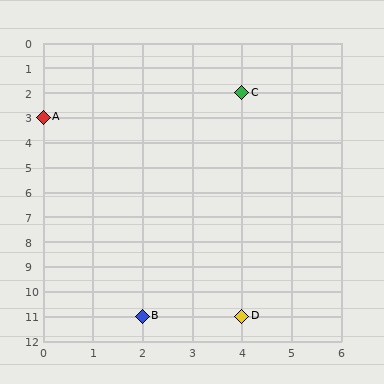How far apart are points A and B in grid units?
Points A and B are 2 columns and 8 rows apart (about 8.2 grid units diagonally).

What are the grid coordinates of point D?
Point D is at grid coordinates (4, 11).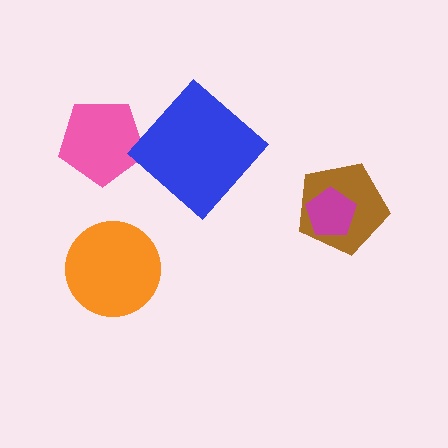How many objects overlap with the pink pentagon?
0 objects overlap with the pink pentagon.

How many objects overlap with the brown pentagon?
1 object overlaps with the brown pentagon.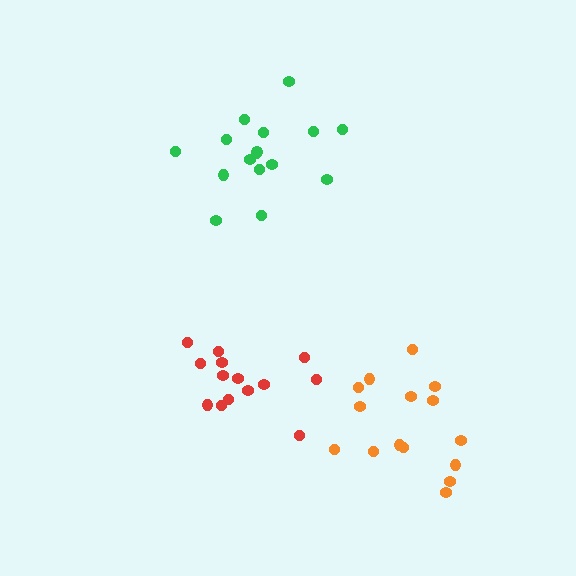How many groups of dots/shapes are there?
There are 3 groups.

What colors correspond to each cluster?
The clusters are colored: red, orange, green.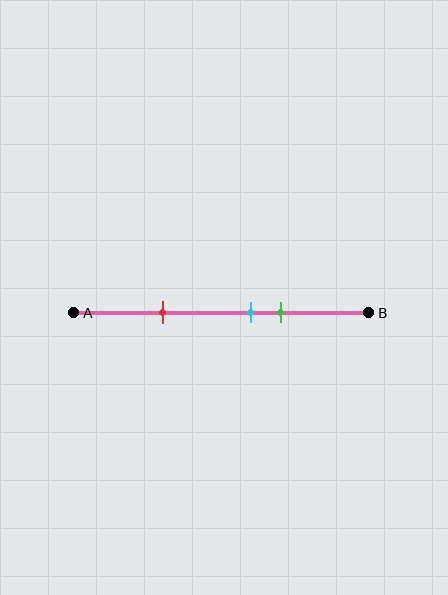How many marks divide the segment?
There are 3 marks dividing the segment.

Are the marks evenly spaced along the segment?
No, the marks are not evenly spaced.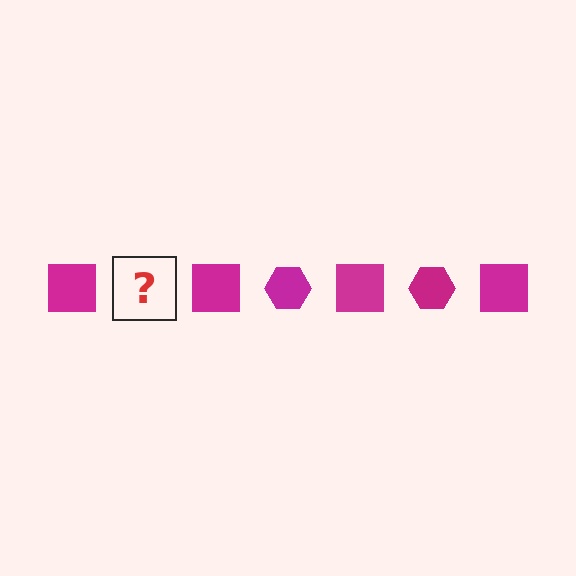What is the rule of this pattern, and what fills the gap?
The rule is that the pattern cycles through square, hexagon shapes in magenta. The gap should be filled with a magenta hexagon.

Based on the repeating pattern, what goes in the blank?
The blank should be a magenta hexagon.